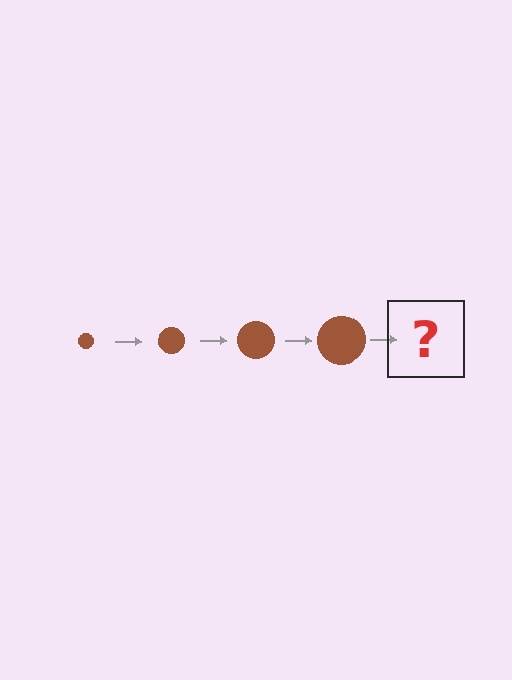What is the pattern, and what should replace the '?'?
The pattern is that the circle gets progressively larger each step. The '?' should be a brown circle, larger than the previous one.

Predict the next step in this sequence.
The next step is a brown circle, larger than the previous one.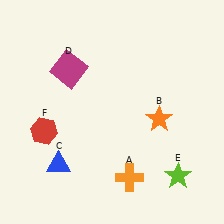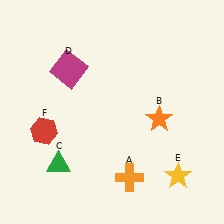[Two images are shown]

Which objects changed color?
C changed from blue to green. E changed from lime to yellow.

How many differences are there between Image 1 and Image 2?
There are 2 differences between the two images.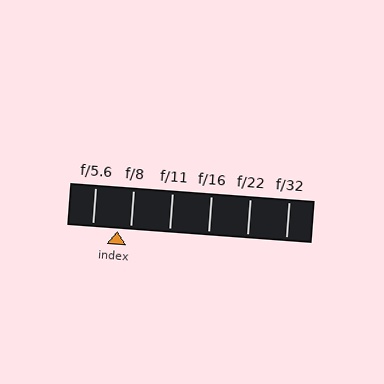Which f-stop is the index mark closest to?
The index mark is closest to f/8.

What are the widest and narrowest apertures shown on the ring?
The widest aperture shown is f/5.6 and the narrowest is f/32.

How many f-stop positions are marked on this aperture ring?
There are 6 f-stop positions marked.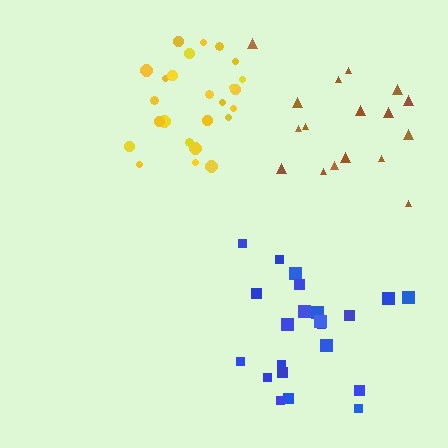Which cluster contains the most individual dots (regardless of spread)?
Yellow (25).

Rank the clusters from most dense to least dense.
yellow, blue, brown.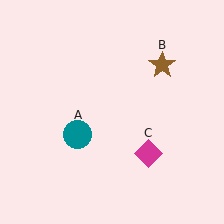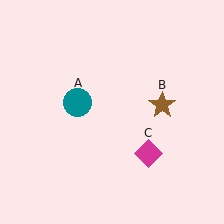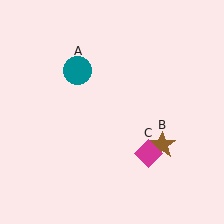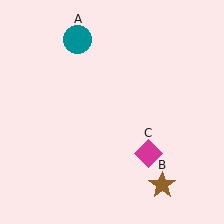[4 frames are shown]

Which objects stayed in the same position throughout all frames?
Magenta diamond (object C) remained stationary.